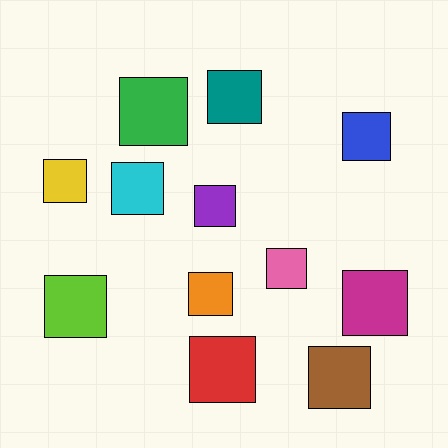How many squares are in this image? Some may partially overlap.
There are 12 squares.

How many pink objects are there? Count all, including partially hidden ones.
There is 1 pink object.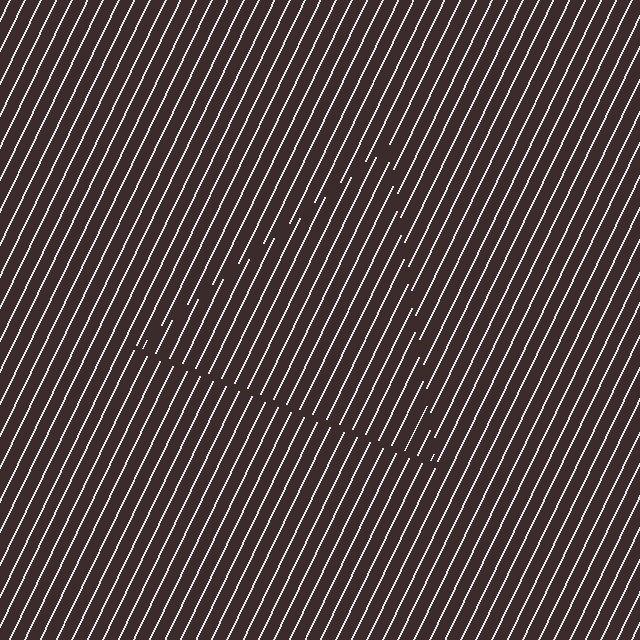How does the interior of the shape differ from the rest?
The interior of the shape contains the same grating, shifted by half a period — the contour is defined by the phase discontinuity where line-ends from the inner and outer gratings abut.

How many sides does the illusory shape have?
3 sides — the line-ends trace a triangle.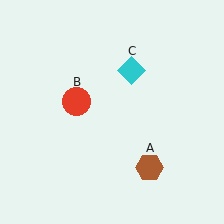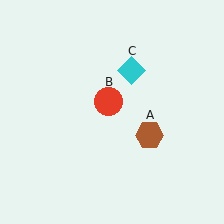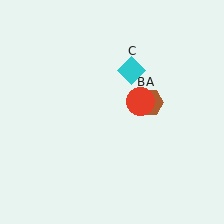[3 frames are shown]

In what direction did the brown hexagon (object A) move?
The brown hexagon (object A) moved up.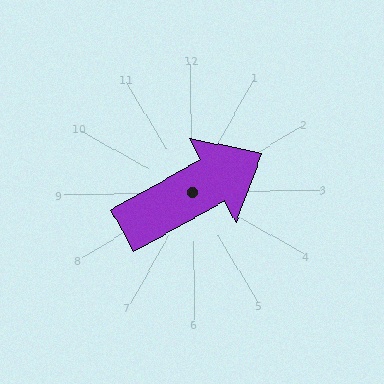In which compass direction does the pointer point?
Northeast.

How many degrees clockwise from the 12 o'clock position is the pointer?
Approximately 62 degrees.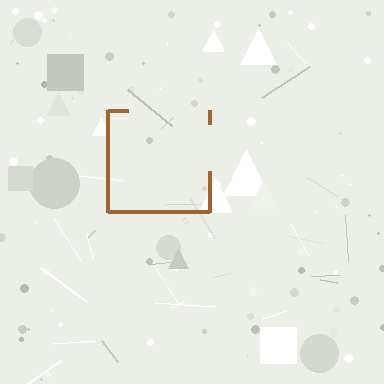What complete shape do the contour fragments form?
The contour fragments form a square.